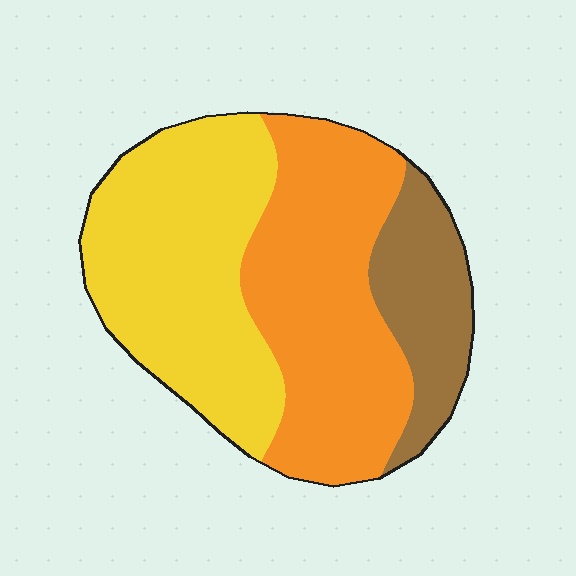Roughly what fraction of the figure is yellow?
Yellow takes up about two fifths (2/5) of the figure.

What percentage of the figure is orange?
Orange covers roughly 40% of the figure.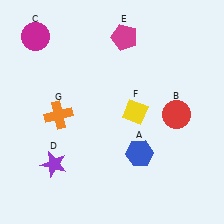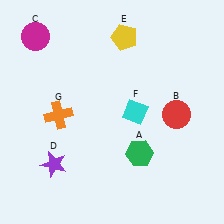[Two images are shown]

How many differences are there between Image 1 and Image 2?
There are 3 differences between the two images.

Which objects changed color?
A changed from blue to green. E changed from magenta to yellow. F changed from yellow to cyan.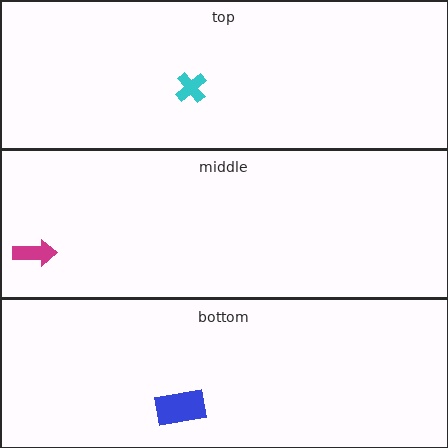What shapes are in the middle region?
The magenta arrow.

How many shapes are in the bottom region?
1.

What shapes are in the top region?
The cyan cross.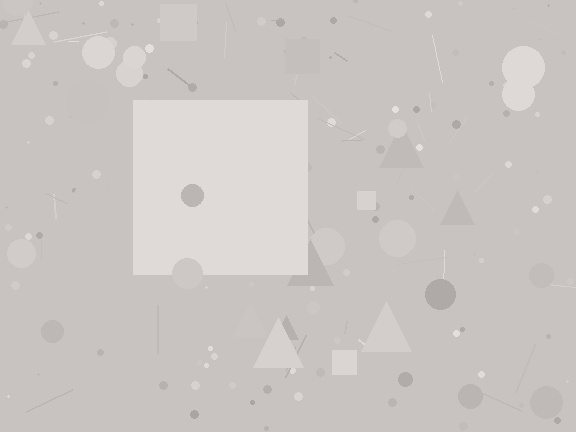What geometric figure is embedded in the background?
A square is embedded in the background.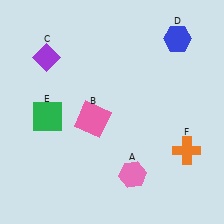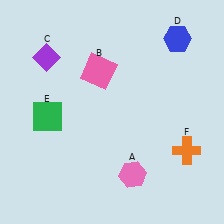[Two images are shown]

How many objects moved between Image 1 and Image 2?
1 object moved between the two images.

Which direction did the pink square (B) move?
The pink square (B) moved up.